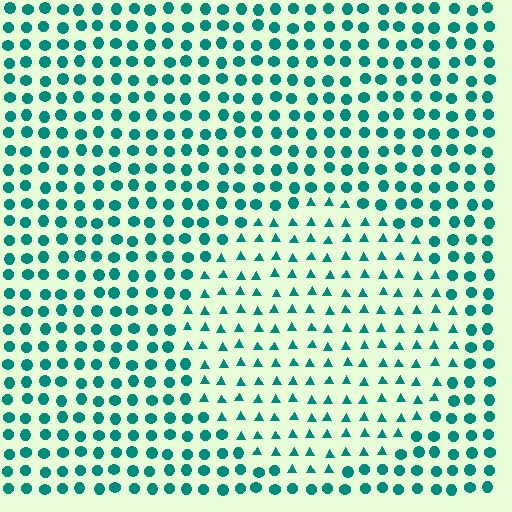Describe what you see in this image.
The image is filled with small teal elements arranged in a uniform grid. A circle-shaped region contains triangles, while the surrounding area contains circles. The boundary is defined purely by the change in element shape.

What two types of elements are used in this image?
The image uses triangles inside the circle region and circles outside it.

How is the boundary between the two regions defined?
The boundary is defined by a change in element shape: triangles inside vs. circles outside. All elements share the same color and spacing.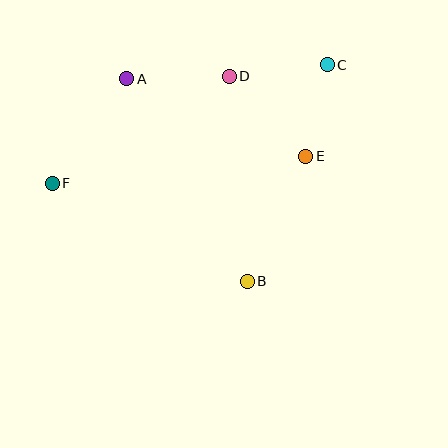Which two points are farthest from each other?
Points C and F are farthest from each other.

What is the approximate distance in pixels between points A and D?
The distance between A and D is approximately 102 pixels.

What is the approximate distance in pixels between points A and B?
The distance between A and B is approximately 236 pixels.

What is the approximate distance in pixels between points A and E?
The distance between A and E is approximately 195 pixels.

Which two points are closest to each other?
Points C and E are closest to each other.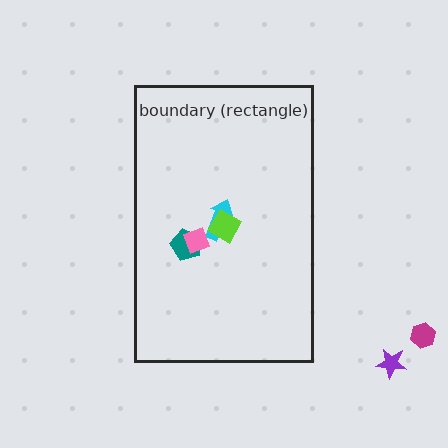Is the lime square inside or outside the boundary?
Inside.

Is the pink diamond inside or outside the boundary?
Inside.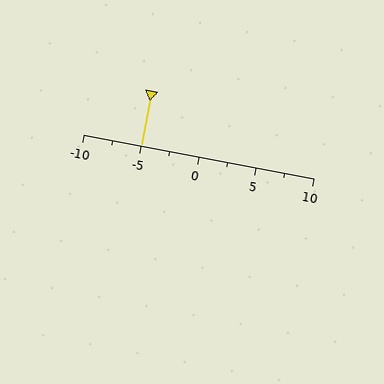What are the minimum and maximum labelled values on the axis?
The axis runs from -10 to 10.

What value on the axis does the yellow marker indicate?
The marker indicates approximately -5.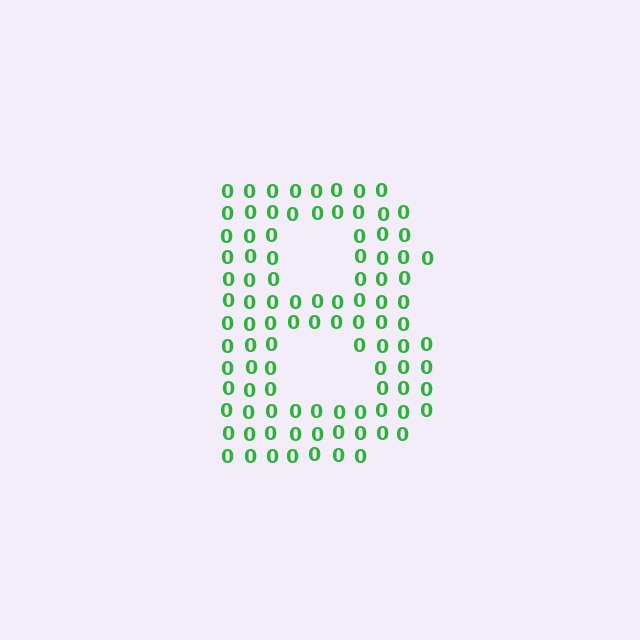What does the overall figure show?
The overall figure shows the letter B.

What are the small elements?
The small elements are digit 0's.